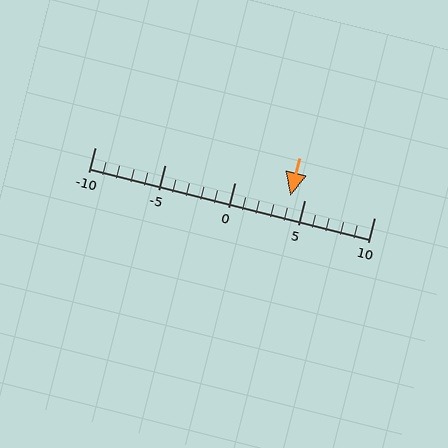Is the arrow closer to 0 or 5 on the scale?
The arrow is closer to 5.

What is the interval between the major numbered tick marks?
The major tick marks are spaced 5 units apart.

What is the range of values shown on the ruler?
The ruler shows values from -10 to 10.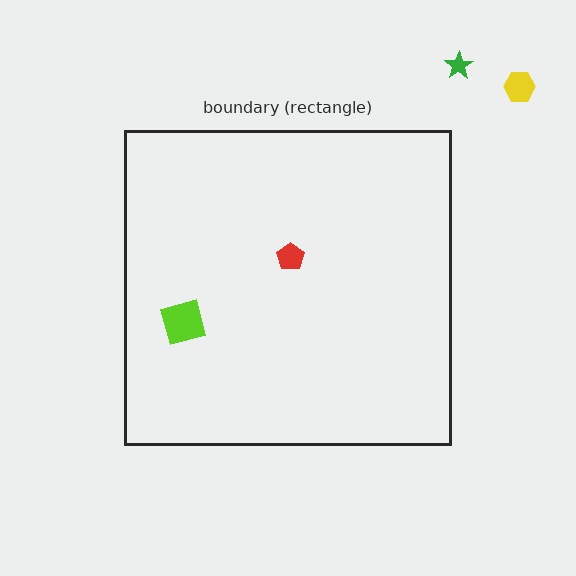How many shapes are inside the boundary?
2 inside, 2 outside.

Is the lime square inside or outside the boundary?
Inside.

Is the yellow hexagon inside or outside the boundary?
Outside.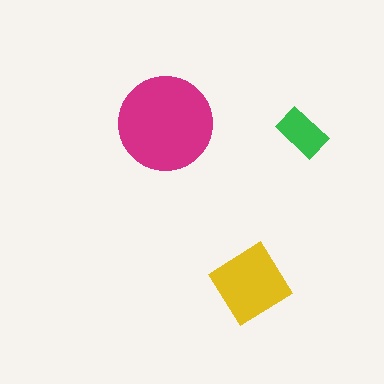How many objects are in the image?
There are 3 objects in the image.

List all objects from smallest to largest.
The green rectangle, the yellow diamond, the magenta circle.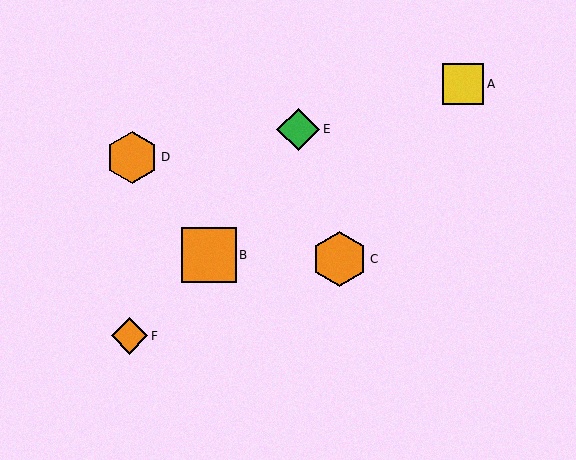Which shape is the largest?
The orange square (labeled B) is the largest.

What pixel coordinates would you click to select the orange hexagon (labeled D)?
Click at (132, 157) to select the orange hexagon D.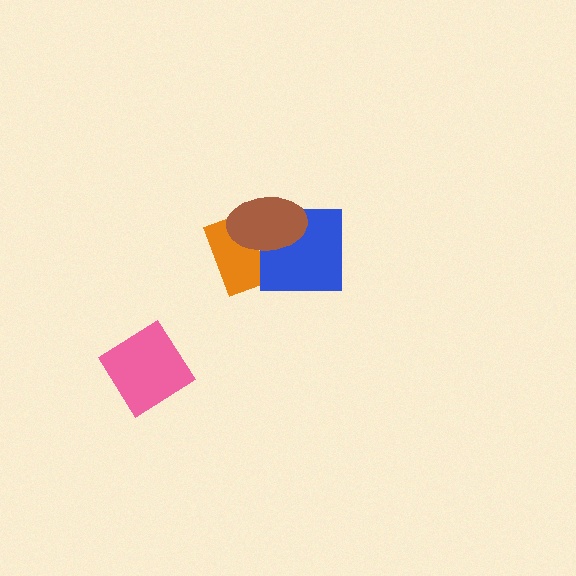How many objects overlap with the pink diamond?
0 objects overlap with the pink diamond.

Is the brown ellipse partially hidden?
No, no other shape covers it.